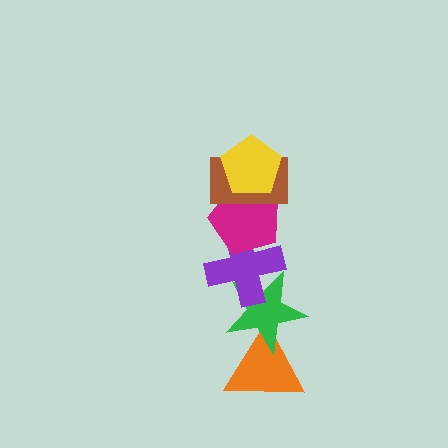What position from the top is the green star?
The green star is 5th from the top.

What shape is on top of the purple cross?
The magenta pentagon is on top of the purple cross.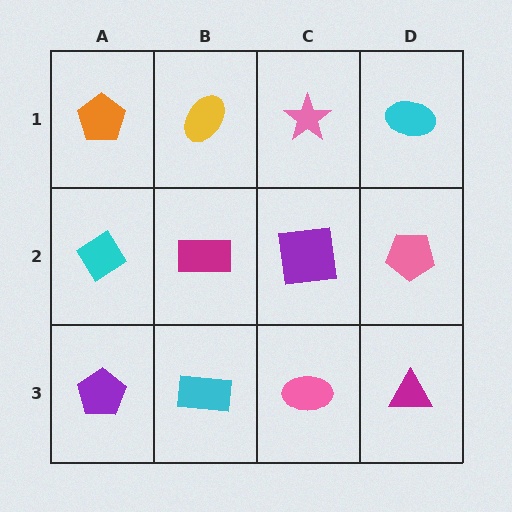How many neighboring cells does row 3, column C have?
3.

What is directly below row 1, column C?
A purple square.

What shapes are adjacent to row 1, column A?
A cyan diamond (row 2, column A), a yellow ellipse (row 1, column B).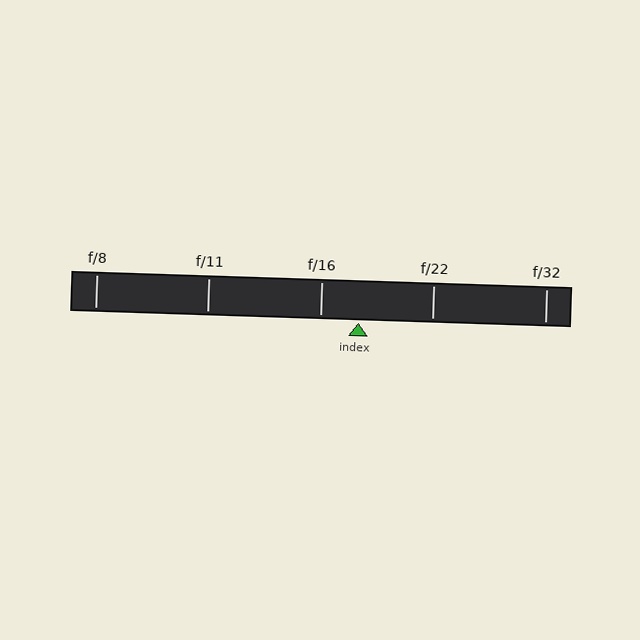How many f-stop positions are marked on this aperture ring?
There are 5 f-stop positions marked.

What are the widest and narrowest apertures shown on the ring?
The widest aperture shown is f/8 and the narrowest is f/32.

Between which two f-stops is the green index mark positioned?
The index mark is between f/16 and f/22.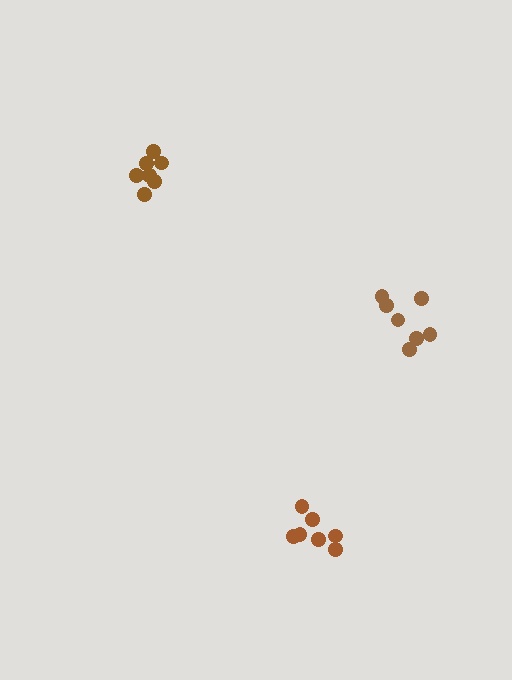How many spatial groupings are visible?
There are 3 spatial groupings.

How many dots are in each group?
Group 1: 7 dots, Group 2: 7 dots, Group 3: 7 dots (21 total).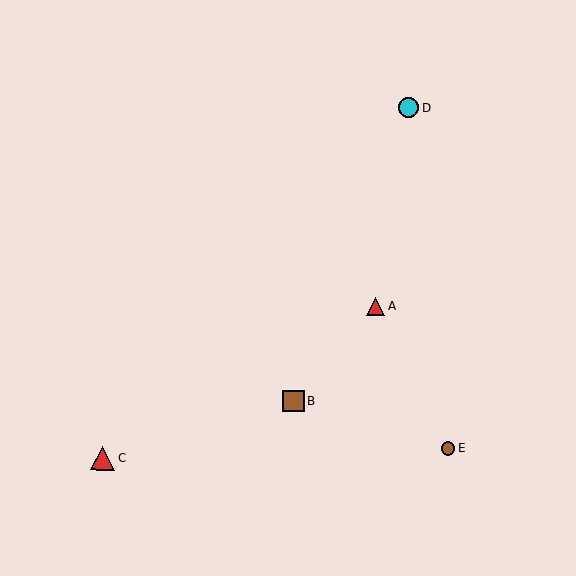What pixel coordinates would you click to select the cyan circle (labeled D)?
Click at (409, 108) to select the cyan circle D.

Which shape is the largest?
The red triangle (labeled C) is the largest.